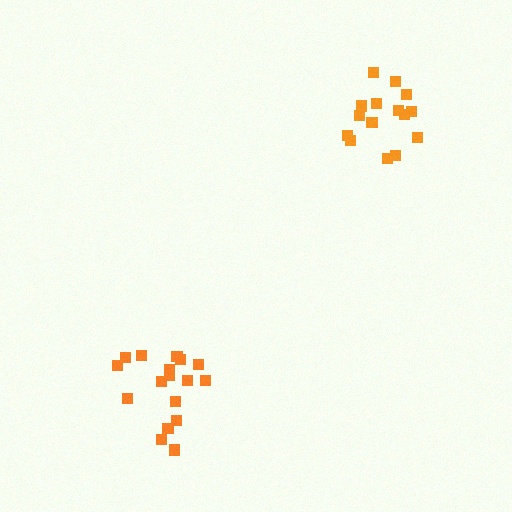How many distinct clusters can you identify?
There are 2 distinct clusters.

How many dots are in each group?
Group 1: 17 dots, Group 2: 15 dots (32 total).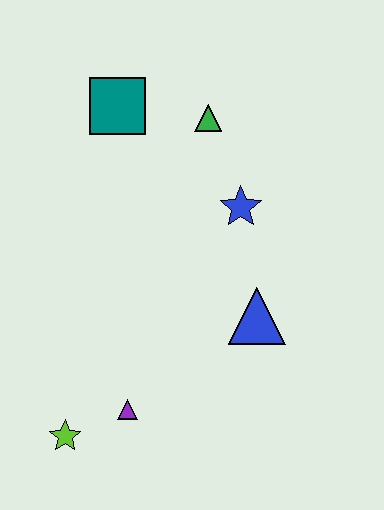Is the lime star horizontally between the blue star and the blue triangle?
No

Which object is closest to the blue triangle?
The blue star is closest to the blue triangle.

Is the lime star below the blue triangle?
Yes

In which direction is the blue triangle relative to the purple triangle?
The blue triangle is to the right of the purple triangle.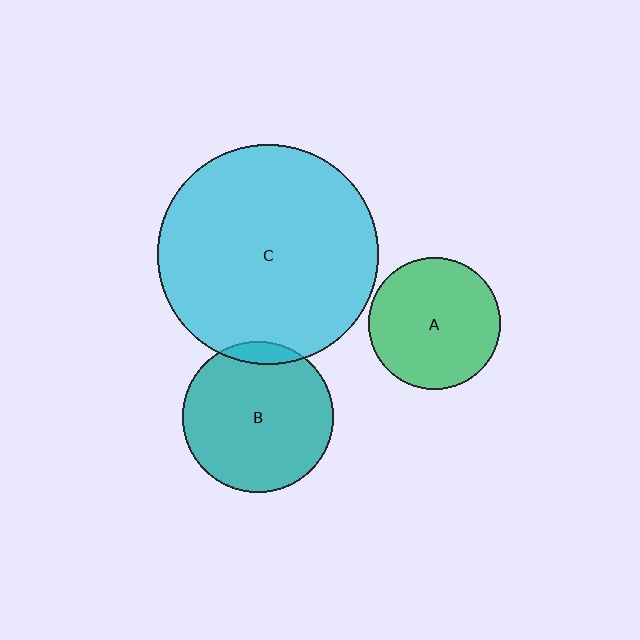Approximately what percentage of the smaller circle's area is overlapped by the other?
Approximately 10%.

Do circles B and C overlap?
Yes.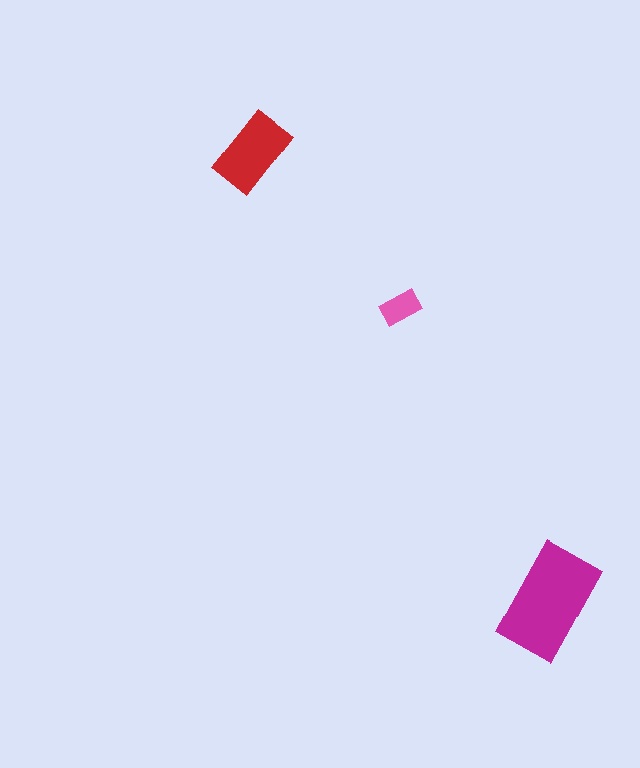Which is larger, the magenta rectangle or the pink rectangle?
The magenta one.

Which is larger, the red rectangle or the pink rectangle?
The red one.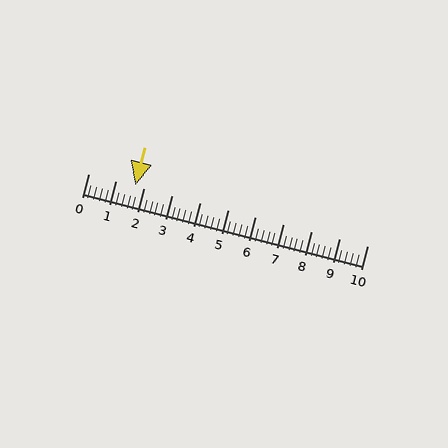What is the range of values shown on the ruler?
The ruler shows values from 0 to 10.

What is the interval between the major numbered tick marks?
The major tick marks are spaced 1 units apart.